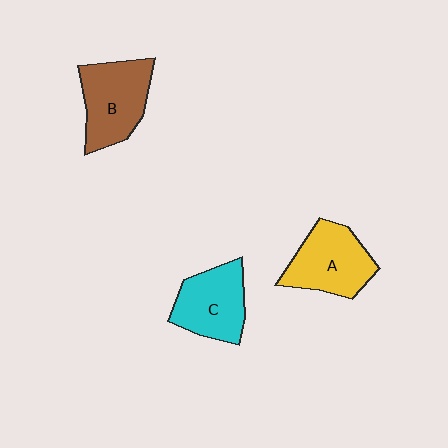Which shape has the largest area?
Shape B (brown).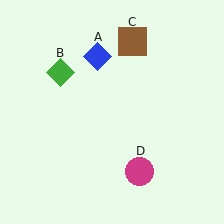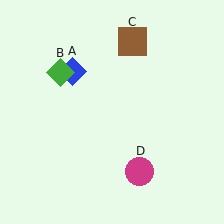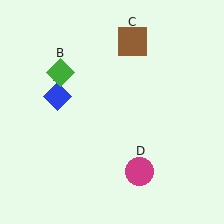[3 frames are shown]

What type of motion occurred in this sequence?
The blue diamond (object A) rotated counterclockwise around the center of the scene.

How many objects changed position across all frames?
1 object changed position: blue diamond (object A).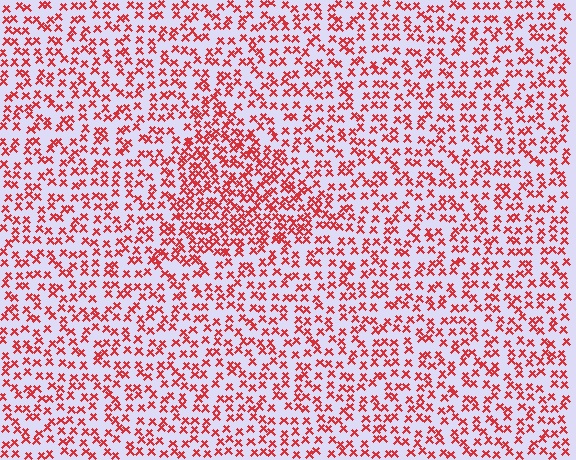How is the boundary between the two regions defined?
The boundary is defined by a change in element density (approximately 1.7x ratio). All elements are the same color, size, and shape.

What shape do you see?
I see a triangle.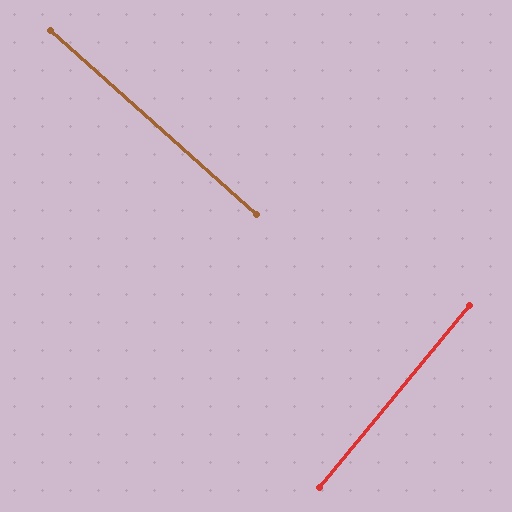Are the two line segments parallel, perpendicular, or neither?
Perpendicular — they meet at approximately 88°.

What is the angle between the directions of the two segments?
Approximately 88 degrees.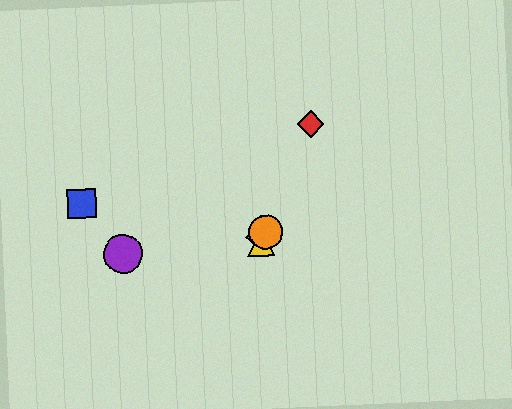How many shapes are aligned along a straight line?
4 shapes (the red diamond, the green diamond, the yellow triangle, the orange circle) are aligned along a straight line.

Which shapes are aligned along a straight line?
The red diamond, the green diamond, the yellow triangle, the orange circle are aligned along a straight line.